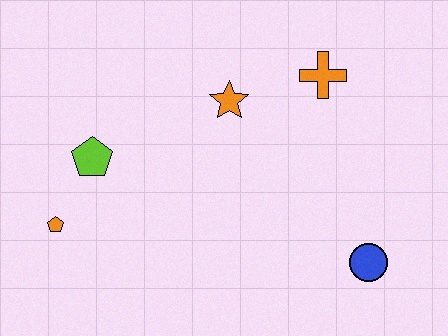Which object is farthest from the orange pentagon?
The blue circle is farthest from the orange pentagon.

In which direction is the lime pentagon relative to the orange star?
The lime pentagon is to the left of the orange star.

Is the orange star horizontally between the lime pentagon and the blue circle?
Yes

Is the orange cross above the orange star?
Yes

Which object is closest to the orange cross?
The orange star is closest to the orange cross.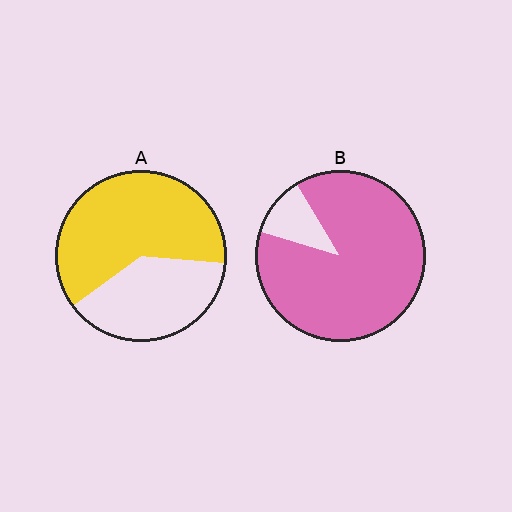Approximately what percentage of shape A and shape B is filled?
A is approximately 60% and B is approximately 90%.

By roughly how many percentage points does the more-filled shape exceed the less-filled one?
By roughly 25 percentage points (B over A).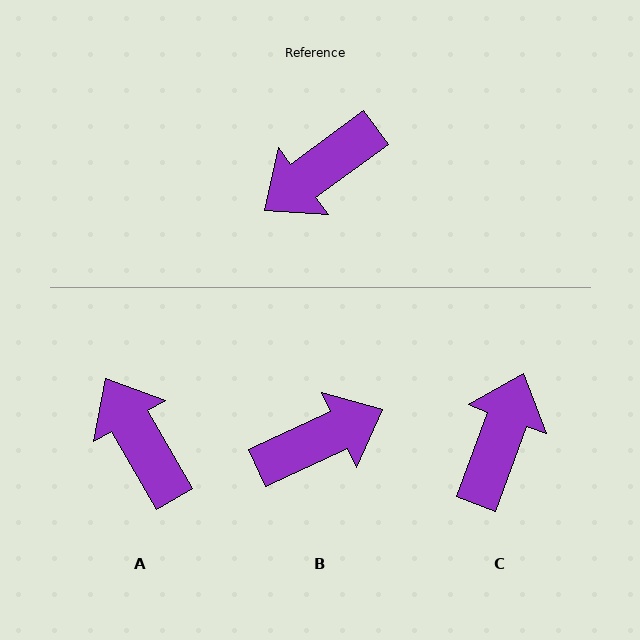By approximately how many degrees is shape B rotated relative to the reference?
Approximately 168 degrees counter-clockwise.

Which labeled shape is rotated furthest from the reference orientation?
B, about 168 degrees away.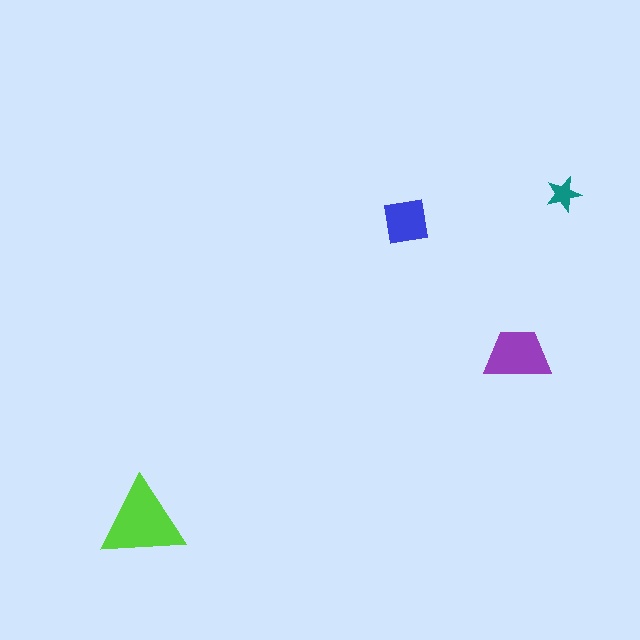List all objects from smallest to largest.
The teal star, the blue square, the purple trapezoid, the lime triangle.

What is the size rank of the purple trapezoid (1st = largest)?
2nd.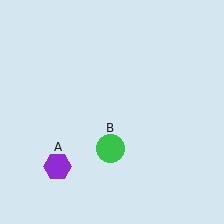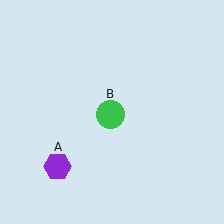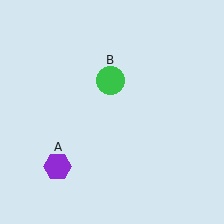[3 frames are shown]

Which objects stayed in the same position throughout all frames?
Purple hexagon (object A) remained stationary.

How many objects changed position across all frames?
1 object changed position: green circle (object B).